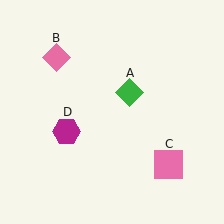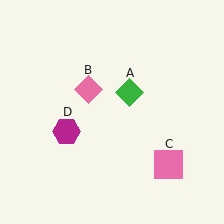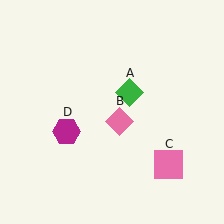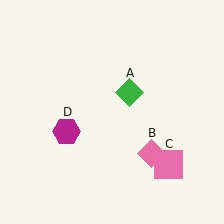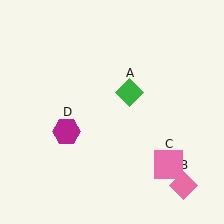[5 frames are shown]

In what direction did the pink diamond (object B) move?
The pink diamond (object B) moved down and to the right.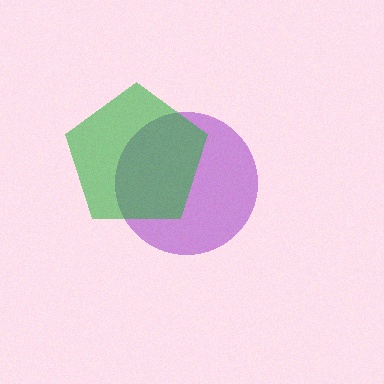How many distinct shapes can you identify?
There are 2 distinct shapes: a purple circle, a green pentagon.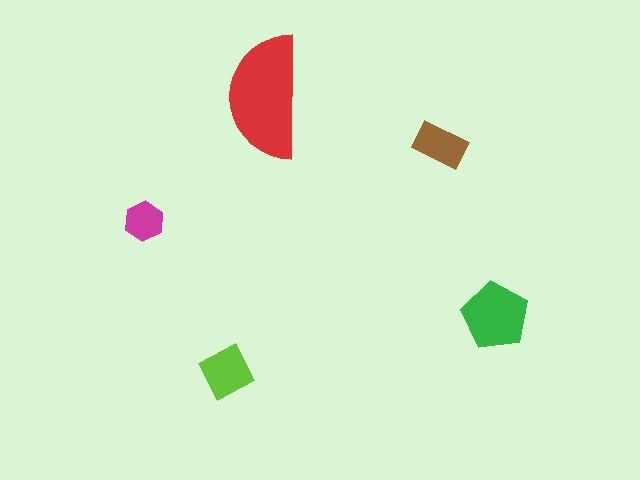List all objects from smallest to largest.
The magenta hexagon, the brown rectangle, the lime diamond, the green pentagon, the red semicircle.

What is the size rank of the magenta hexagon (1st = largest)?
5th.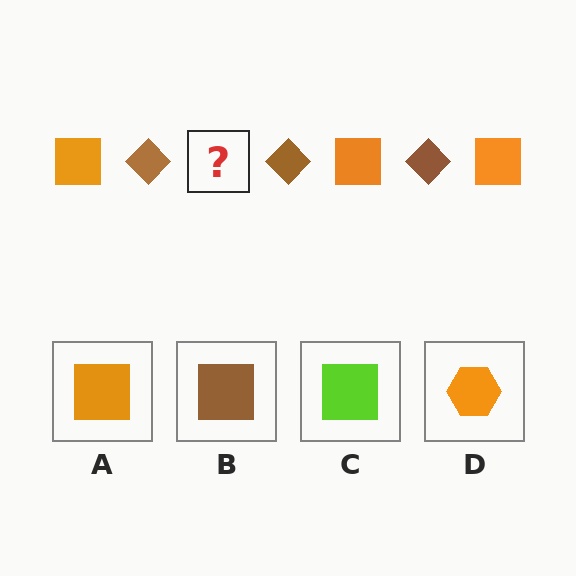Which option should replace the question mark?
Option A.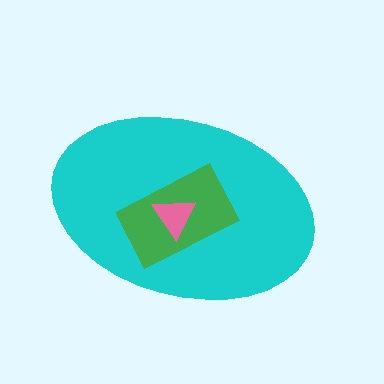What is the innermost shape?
The pink triangle.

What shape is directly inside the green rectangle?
The pink triangle.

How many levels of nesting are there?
3.